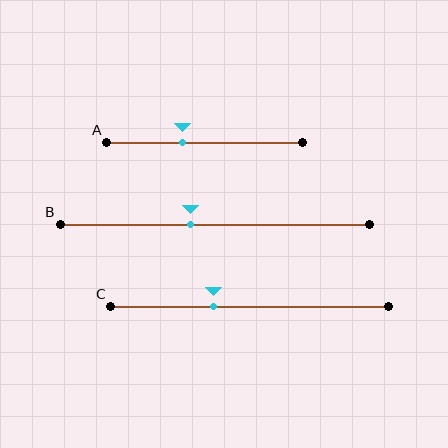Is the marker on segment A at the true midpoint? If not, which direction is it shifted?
No, the marker on segment A is shifted to the left by about 11% of the segment length.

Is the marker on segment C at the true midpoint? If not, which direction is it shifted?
No, the marker on segment C is shifted to the left by about 13% of the segment length.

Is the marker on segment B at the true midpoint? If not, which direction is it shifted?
No, the marker on segment B is shifted to the left by about 8% of the segment length.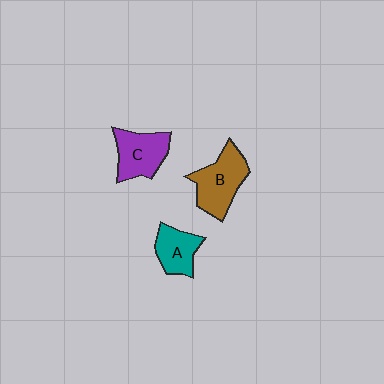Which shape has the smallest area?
Shape A (teal).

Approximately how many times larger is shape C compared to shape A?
Approximately 1.3 times.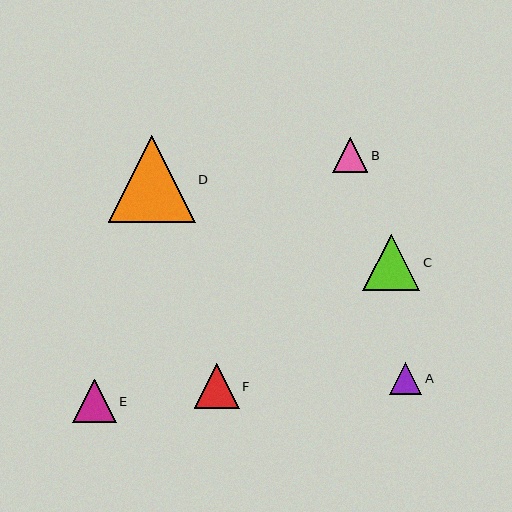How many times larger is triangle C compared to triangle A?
Triangle C is approximately 1.8 times the size of triangle A.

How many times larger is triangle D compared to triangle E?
Triangle D is approximately 2.0 times the size of triangle E.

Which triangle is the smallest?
Triangle A is the smallest with a size of approximately 32 pixels.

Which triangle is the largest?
Triangle D is the largest with a size of approximately 87 pixels.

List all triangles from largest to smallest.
From largest to smallest: D, C, F, E, B, A.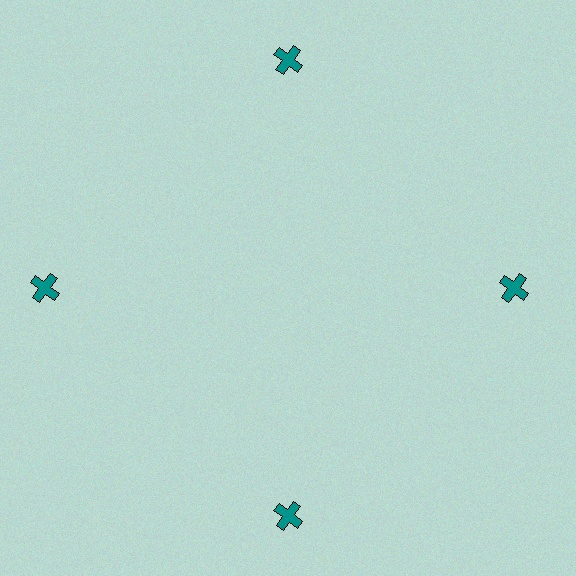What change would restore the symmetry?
The symmetry would be restored by moving it inward, back onto the ring so that all 4 crosses sit at equal angles and equal distance from the center.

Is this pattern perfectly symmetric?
No. The 4 teal crosses are arranged in a ring, but one element near the 9 o'clock position is pushed outward from the center, breaking the 4-fold rotational symmetry.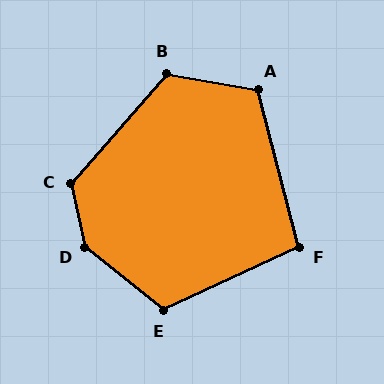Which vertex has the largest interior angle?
D, at approximately 140 degrees.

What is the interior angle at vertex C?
Approximately 127 degrees (obtuse).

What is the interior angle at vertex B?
Approximately 120 degrees (obtuse).